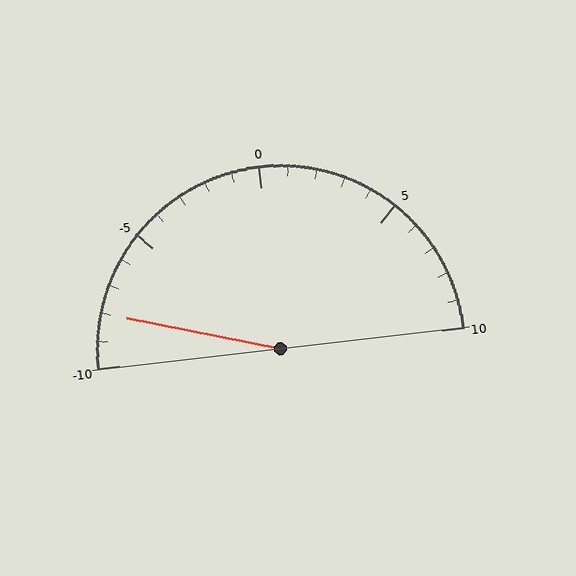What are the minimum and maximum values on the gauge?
The gauge ranges from -10 to 10.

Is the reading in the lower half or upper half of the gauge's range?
The reading is in the lower half of the range (-10 to 10).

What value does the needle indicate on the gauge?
The needle indicates approximately -8.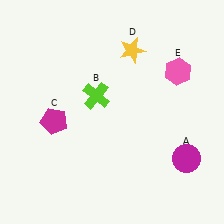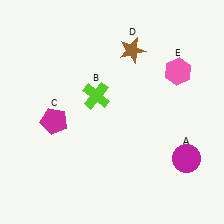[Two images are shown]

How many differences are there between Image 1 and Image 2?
There is 1 difference between the two images.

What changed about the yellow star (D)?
In Image 1, D is yellow. In Image 2, it changed to brown.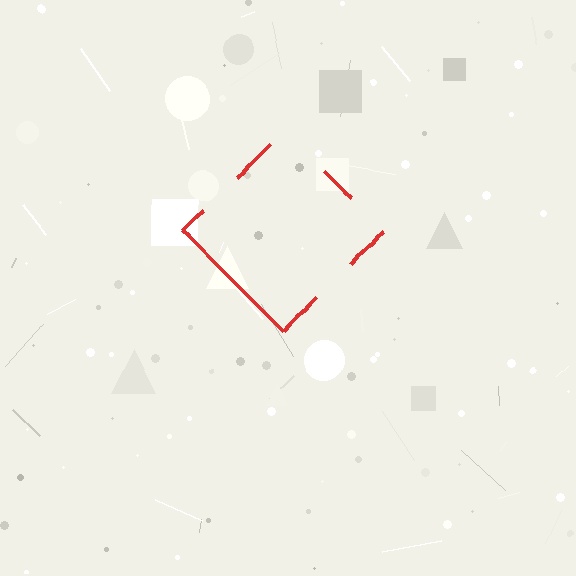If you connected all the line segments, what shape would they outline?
They would outline a diamond.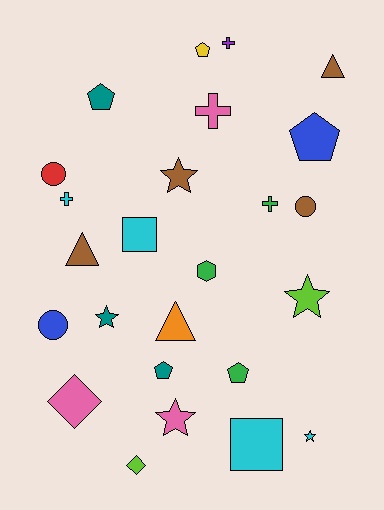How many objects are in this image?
There are 25 objects.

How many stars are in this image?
There are 5 stars.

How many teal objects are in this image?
There are 3 teal objects.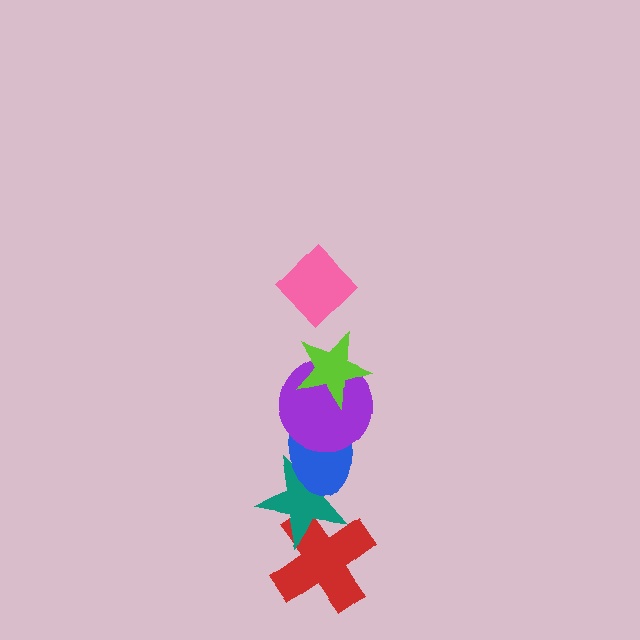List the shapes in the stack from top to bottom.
From top to bottom: the pink diamond, the lime star, the purple circle, the blue ellipse, the teal star, the red cross.